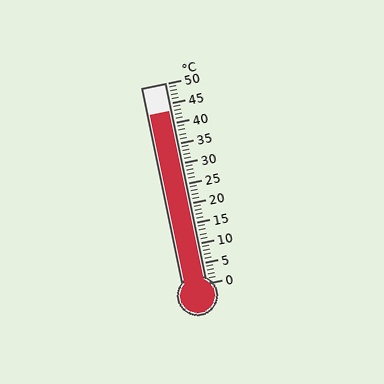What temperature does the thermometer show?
The thermometer shows approximately 43°C.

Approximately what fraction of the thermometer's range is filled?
The thermometer is filled to approximately 85% of its range.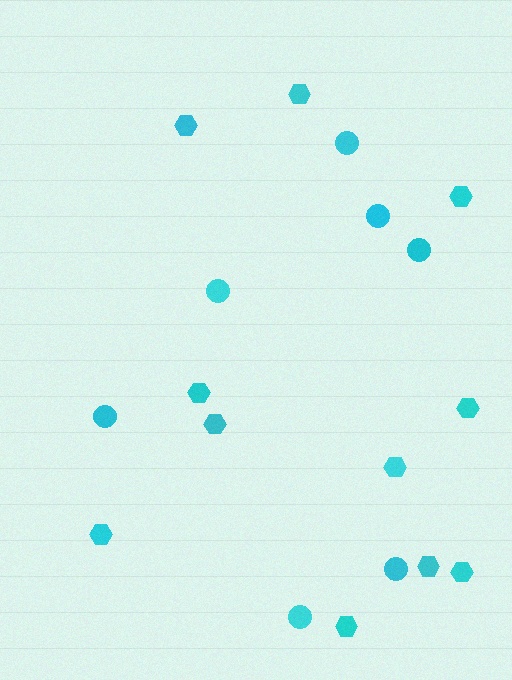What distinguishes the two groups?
There are 2 groups: one group of circles (7) and one group of hexagons (11).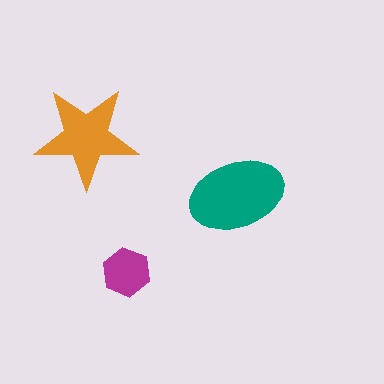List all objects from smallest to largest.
The magenta hexagon, the orange star, the teal ellipse.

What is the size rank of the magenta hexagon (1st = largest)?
3rd.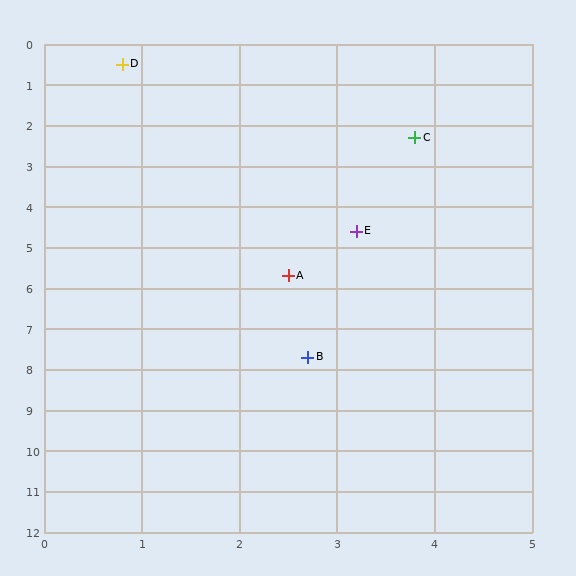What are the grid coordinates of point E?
Point E is at approximately (3.2, 4.6).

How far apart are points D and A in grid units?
Points D and A are about 5.5 grid units apart.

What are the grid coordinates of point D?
Point D is at approximately (0.8, 0.5).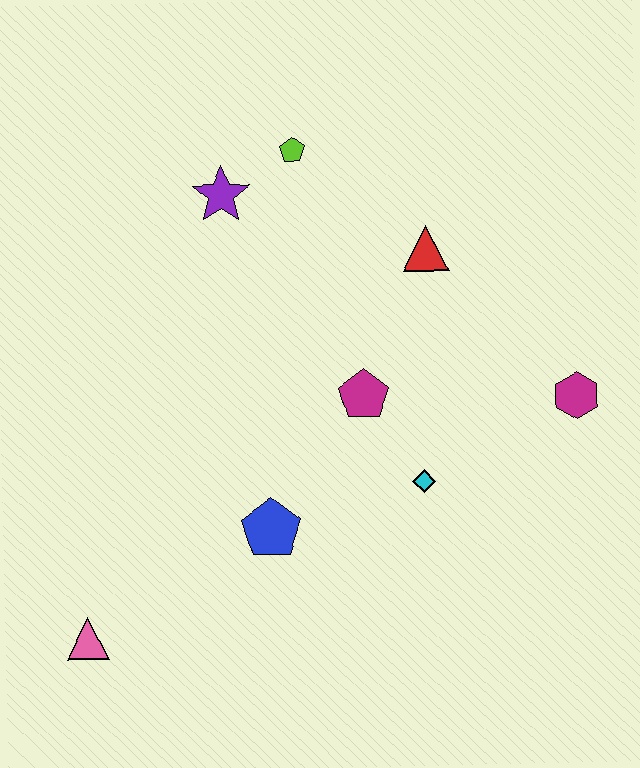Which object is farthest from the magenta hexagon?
The pink triangle is farthest from the magenta hexagon.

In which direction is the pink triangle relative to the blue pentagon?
The pink triangle is to the left of the blue pentagon.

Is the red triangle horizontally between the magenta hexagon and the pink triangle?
Yes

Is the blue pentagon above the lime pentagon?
No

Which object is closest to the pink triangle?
The blue pentagon is closest to the pink triangle.